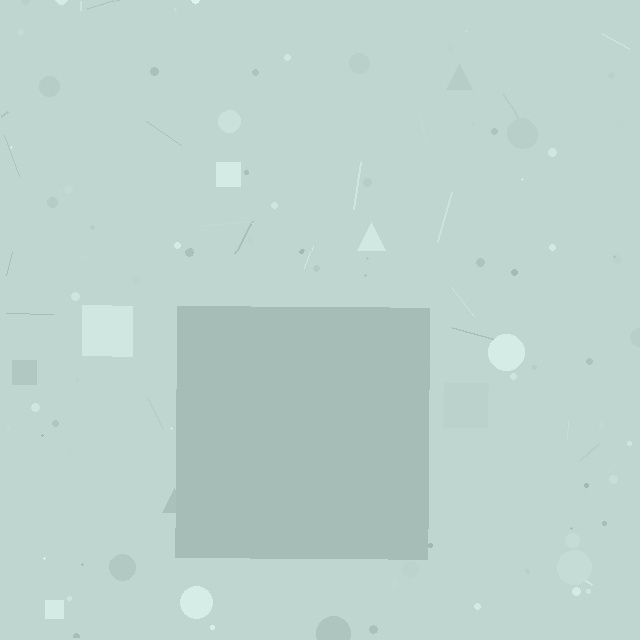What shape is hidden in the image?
A square is hidden in the image.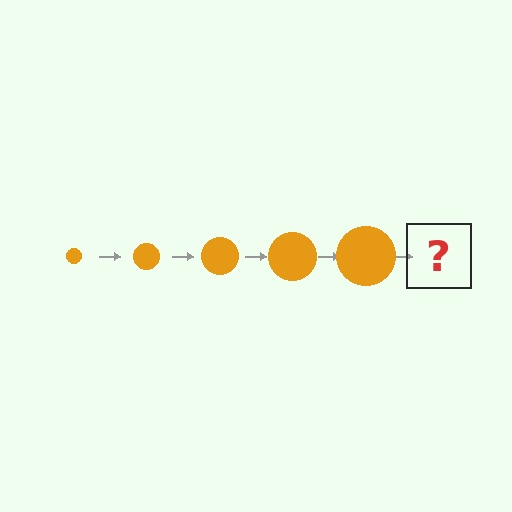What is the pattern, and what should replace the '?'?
The pattern is that the circle gets progressively larger each step. The '?' should be an orange circle, larger than the previous one.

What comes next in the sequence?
The next element should be an orange circle, larger than the previous one.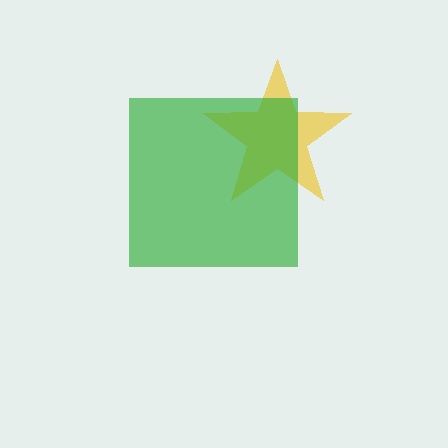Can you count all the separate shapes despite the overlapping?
Yes, there are 2 separate shapes.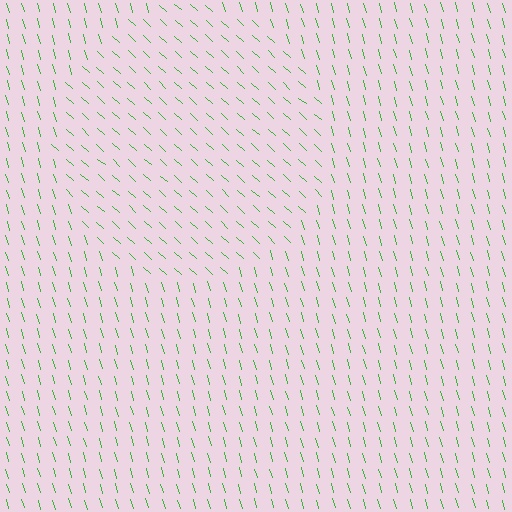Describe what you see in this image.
The image is filled with small green line segments. A circle region in the image has lines oriented differently from the surrounding lines, creating a visible texture boundary.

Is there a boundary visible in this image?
Yes, there is a texture boundary formed by a change in line orientation.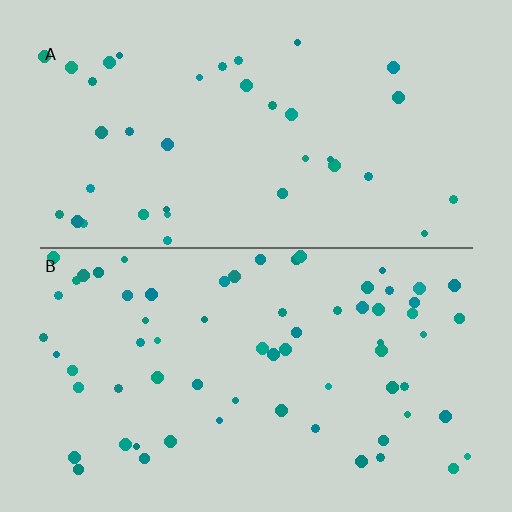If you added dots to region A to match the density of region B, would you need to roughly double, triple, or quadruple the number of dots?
Approximately double.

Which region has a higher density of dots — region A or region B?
B (the bottom).